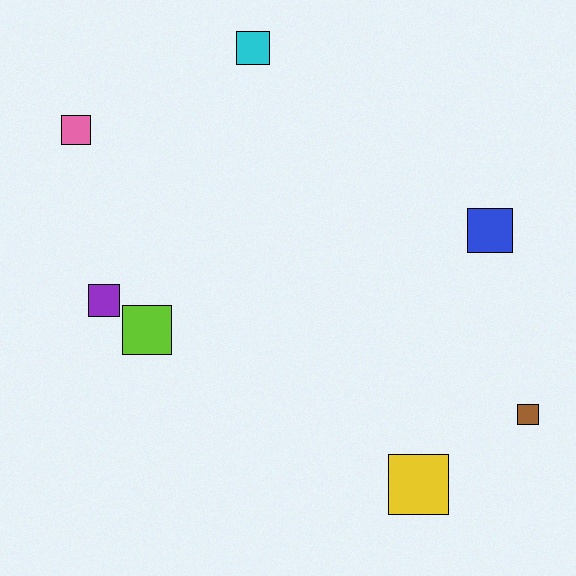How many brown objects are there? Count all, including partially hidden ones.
There is 1 brown object.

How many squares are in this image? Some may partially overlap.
There are 7 squares.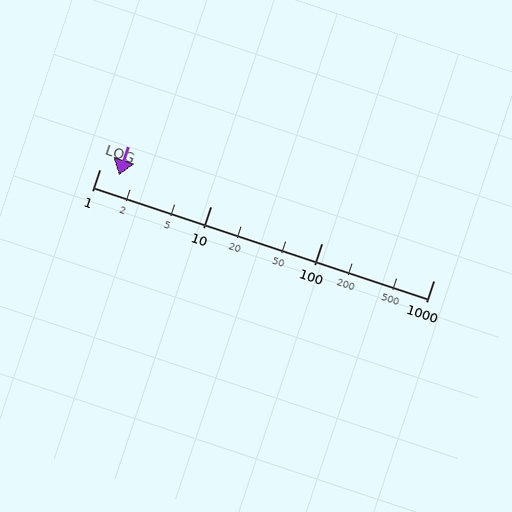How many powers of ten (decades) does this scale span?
The scale spans 3 decades, from 1 to 1000.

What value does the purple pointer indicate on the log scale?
The pointer indicates approximately 1.5.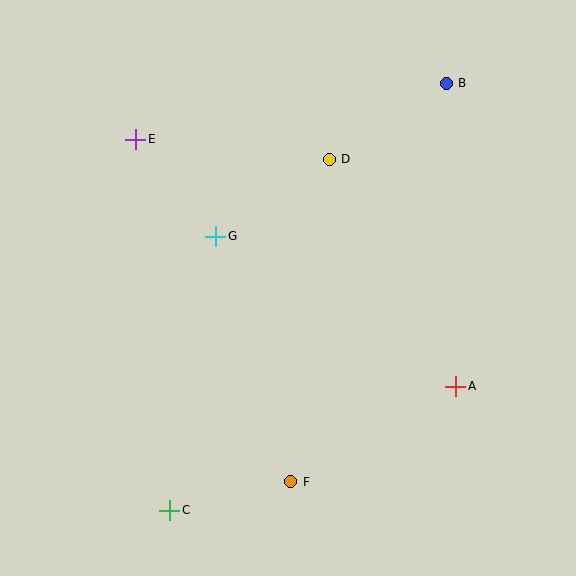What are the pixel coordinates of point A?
Point A is at (456, 386).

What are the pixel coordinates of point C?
Point C is at (170, 510).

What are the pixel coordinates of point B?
Point B is at (446, 83).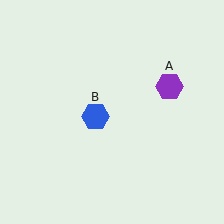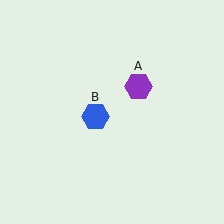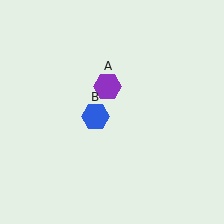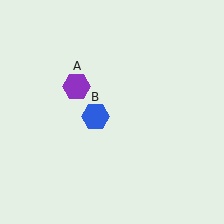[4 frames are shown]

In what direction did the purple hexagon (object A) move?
The purple hexagon (object A) moved left.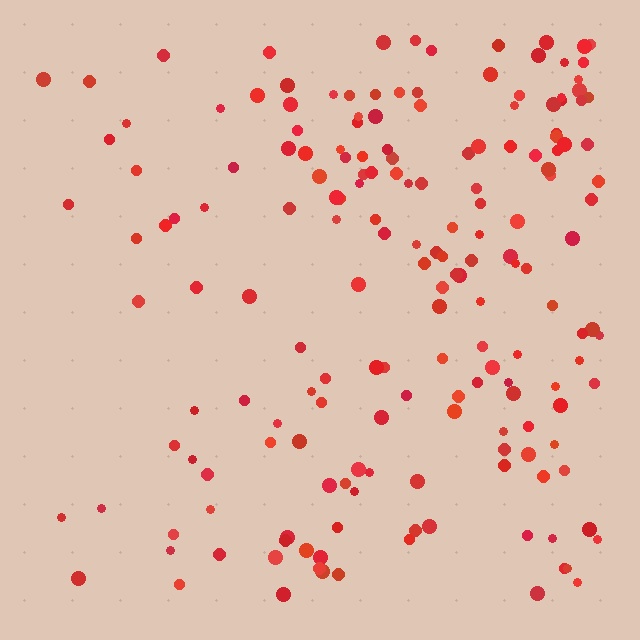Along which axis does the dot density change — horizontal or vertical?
Horizontal.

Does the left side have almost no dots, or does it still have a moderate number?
Still a moderate number, just noticeably fewer than the right.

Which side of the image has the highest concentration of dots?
The right.